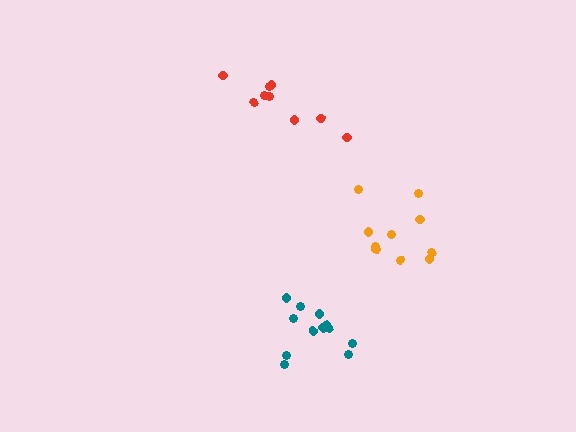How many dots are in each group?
Group 1: 9 dots, Group 2: 10 dots, Group 3: 12 dots (31 total).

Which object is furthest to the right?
The orange cluster is rightmost.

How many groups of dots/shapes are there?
There are 3 groups.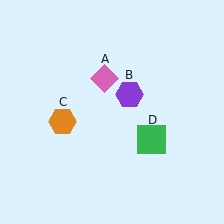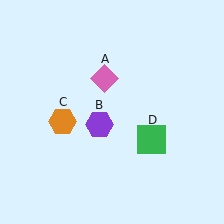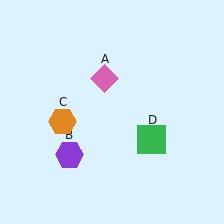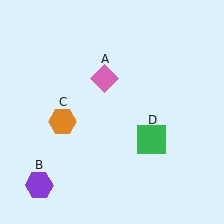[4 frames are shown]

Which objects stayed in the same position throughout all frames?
Pink diamond (object A) and orange hexagon (object C) and green square (object D) remained stationary.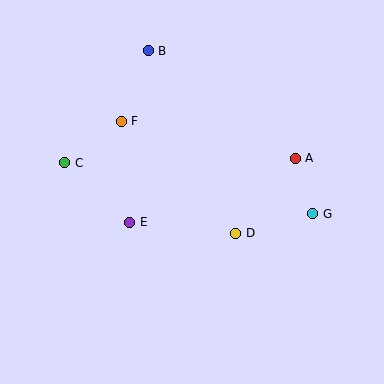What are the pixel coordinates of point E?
Point E is at (130, 222).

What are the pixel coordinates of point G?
Point G is at (313, 214).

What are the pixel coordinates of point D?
Point D is at (236, 233).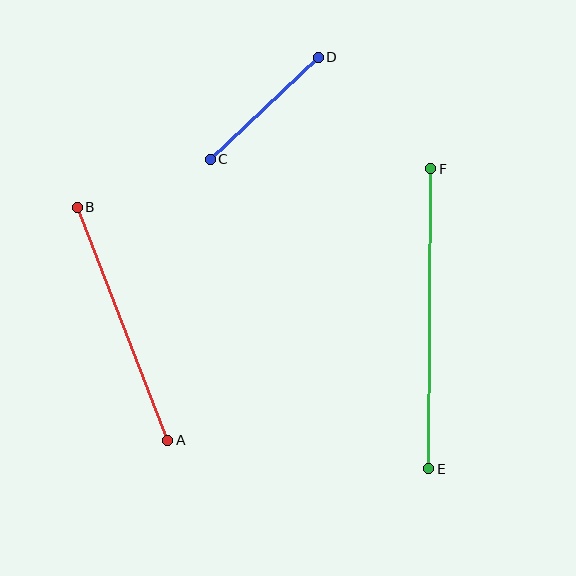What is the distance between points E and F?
The distance is approximately 300 pixels.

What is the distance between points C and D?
The distance is approximately 149 pixels.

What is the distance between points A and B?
The distance is approximately 250 pixels.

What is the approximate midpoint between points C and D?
The midpoint is at approximately (264, 108) pixels.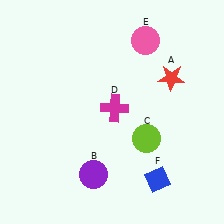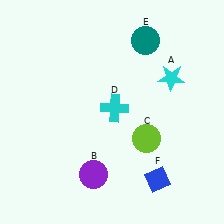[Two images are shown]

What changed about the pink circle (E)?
In Image 1, E is pink. In Image 2, it changed to teal.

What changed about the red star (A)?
In Image 1, A is red. In Image 2, it changed to cyan.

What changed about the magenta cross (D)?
In Image 1, D is magenta. In Image 2, it changed to cyan.